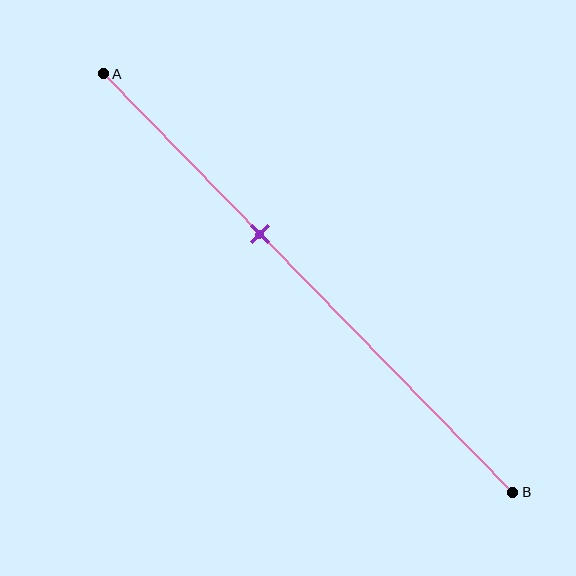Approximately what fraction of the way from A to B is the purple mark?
The purple mark is approximately 40% of the way from A to B.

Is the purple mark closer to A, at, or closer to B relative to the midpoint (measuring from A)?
The purple mark is closer to point A than the midpoint of segment AB.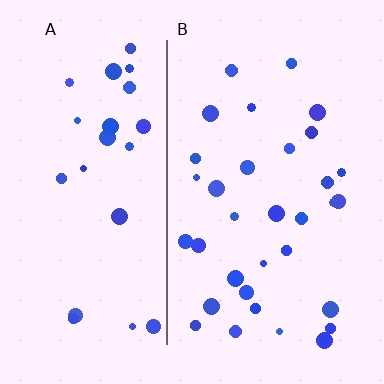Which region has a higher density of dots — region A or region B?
B (the right).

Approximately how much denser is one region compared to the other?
Approximately 1.4× — region B over region A.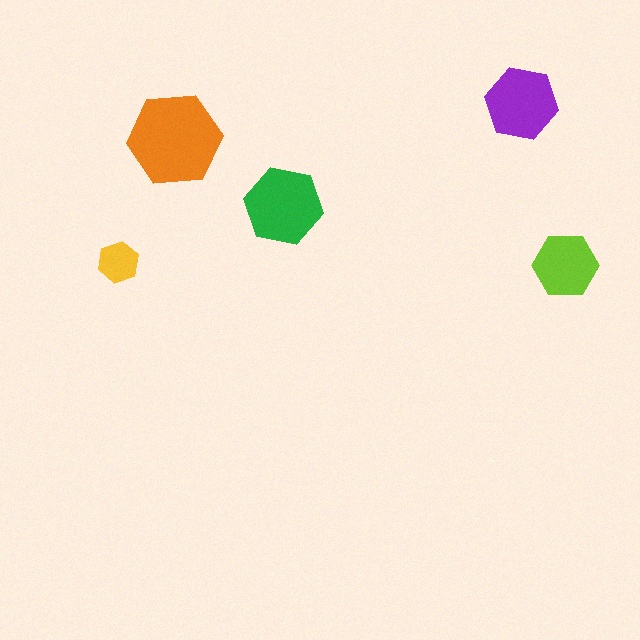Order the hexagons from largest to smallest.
the orange one, the green one, the purple one, the lime one, the yellow one.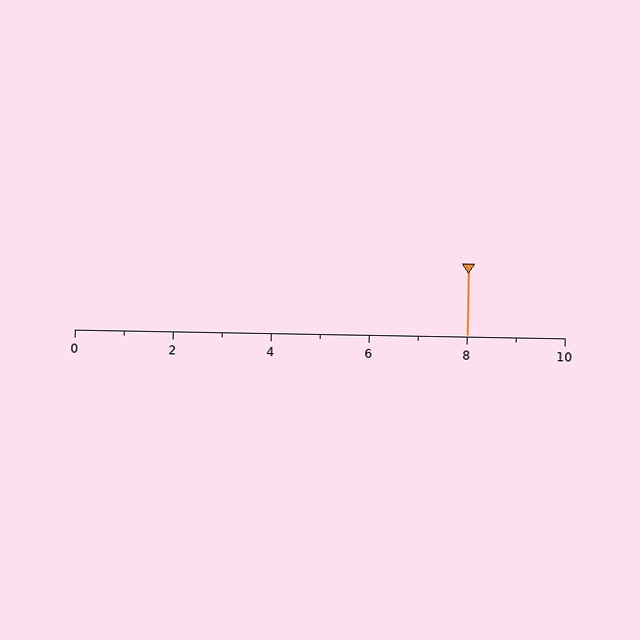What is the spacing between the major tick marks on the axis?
The major ticks are spaced 2 apart.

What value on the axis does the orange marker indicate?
The marker indicates approximately 8.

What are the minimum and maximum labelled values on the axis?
The axis runs from 0 to 10.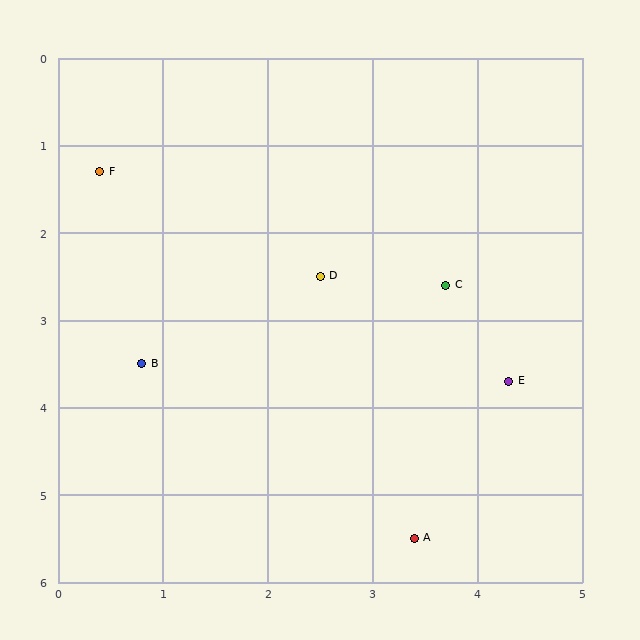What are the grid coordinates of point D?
Point D is at approximately (2.5, 2.5).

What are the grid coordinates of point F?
Point F is at approximately (0.4, 1.3).